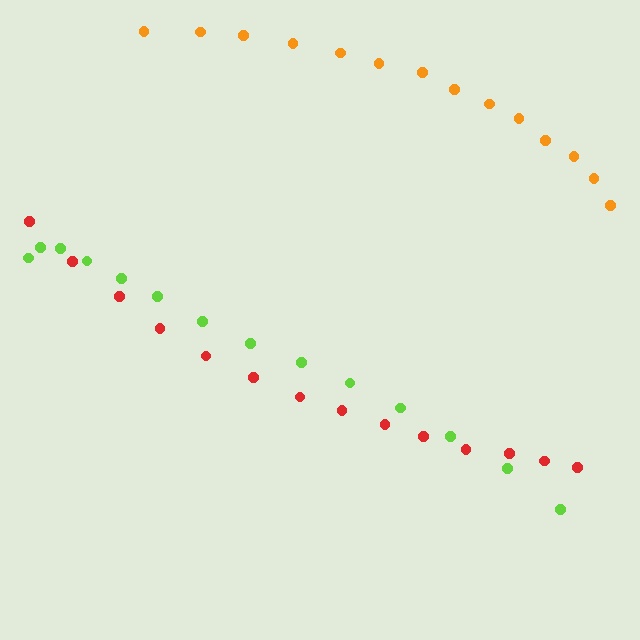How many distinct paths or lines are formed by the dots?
There are 3 distinct paths.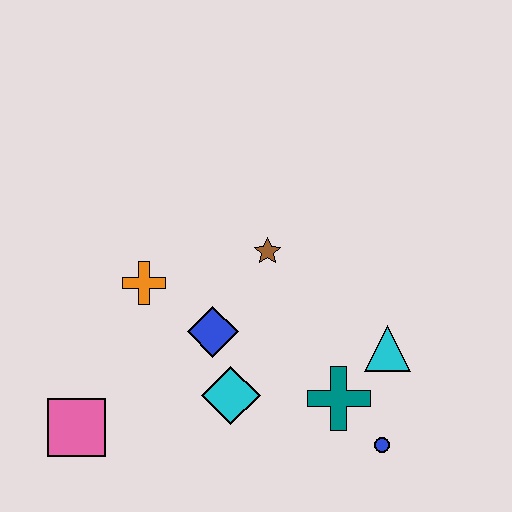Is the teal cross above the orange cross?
No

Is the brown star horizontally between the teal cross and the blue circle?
No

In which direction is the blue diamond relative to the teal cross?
The blue diamond is to the left of the teal cross.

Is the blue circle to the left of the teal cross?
No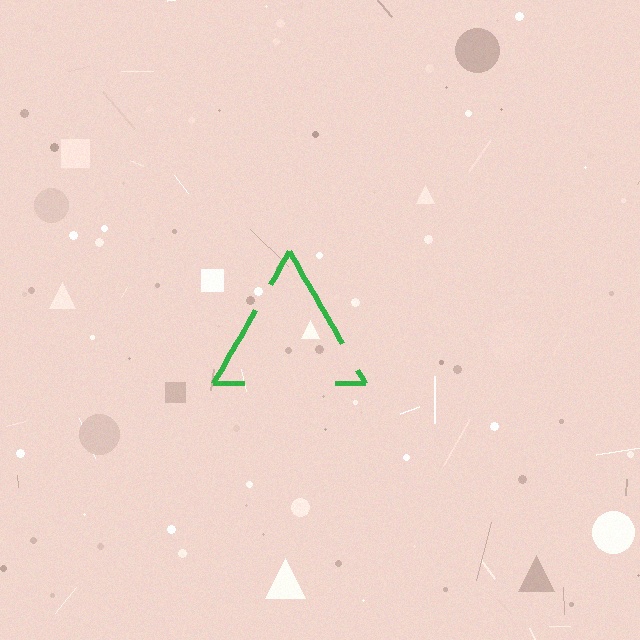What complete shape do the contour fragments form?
The contour fragments form a triangle.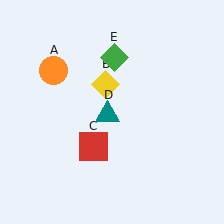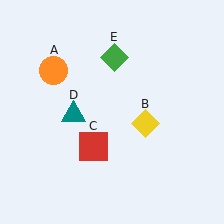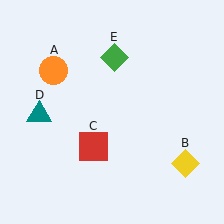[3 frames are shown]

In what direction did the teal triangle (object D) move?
The teal triangle (object D) moved left.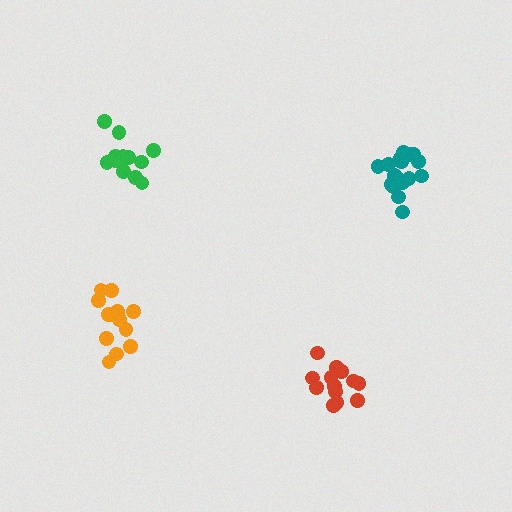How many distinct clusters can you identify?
There are 4 distinct clusters.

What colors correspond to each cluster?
The clusters are colored: green, red, teal, orange.